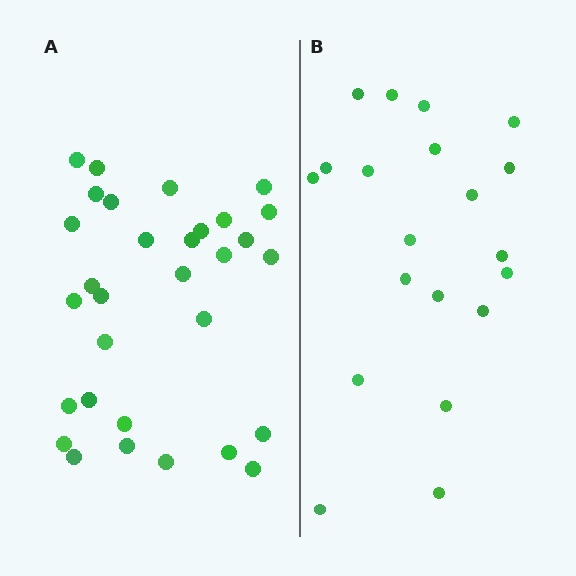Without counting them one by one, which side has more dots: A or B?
Region A (the left region) has more dots.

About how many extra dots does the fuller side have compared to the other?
Region A has roughly 12 or so more dots than region B.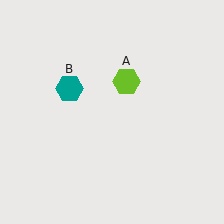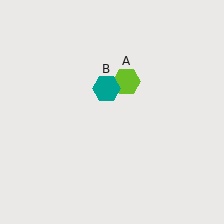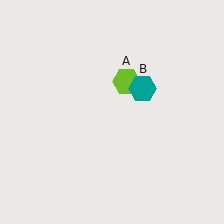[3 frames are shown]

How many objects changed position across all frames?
1 object changed position: teal hexagon (object B).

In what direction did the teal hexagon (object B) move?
The teal hexagon (object B) moved right.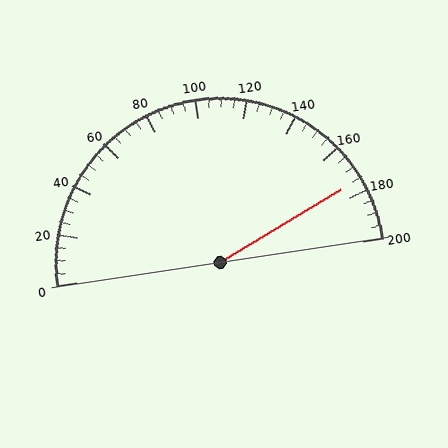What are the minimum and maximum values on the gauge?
The gauge ranges from 0 to 200.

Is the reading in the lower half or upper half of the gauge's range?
The reading is in the upper half of the range (0 to 200).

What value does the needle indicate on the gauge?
The needle indicates approximately 175.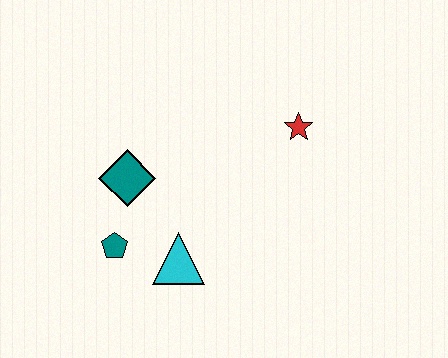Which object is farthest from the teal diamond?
The red star is farthest from the teal diamond.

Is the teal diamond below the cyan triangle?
No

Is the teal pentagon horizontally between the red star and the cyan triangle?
No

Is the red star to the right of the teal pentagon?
Yes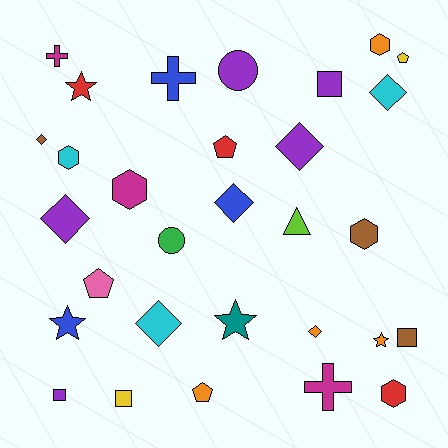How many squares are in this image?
There are 4 squares.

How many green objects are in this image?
There is 1 green object.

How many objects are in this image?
There are 30 objects.